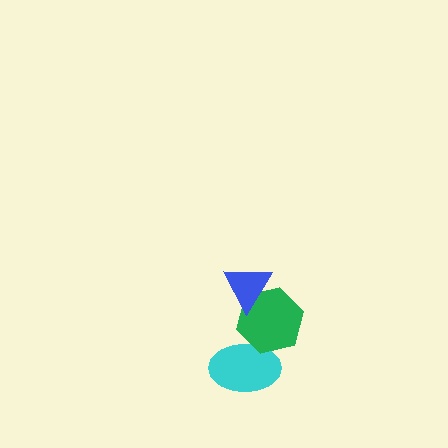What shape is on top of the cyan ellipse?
The green hexagon is on top of the cyan ellipse.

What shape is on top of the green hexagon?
The blue triangle is on top of the green hexagon.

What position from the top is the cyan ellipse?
The cyan ellipse is 3rd from the top.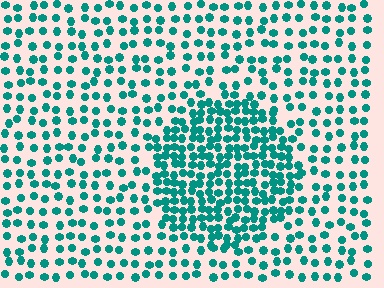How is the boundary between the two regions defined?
The boundary is defined by a change in element density (approximately 2.1x ratio). All elements are the same color, size, and shape.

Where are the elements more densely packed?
The elements are more densely packed inside the circle boundary.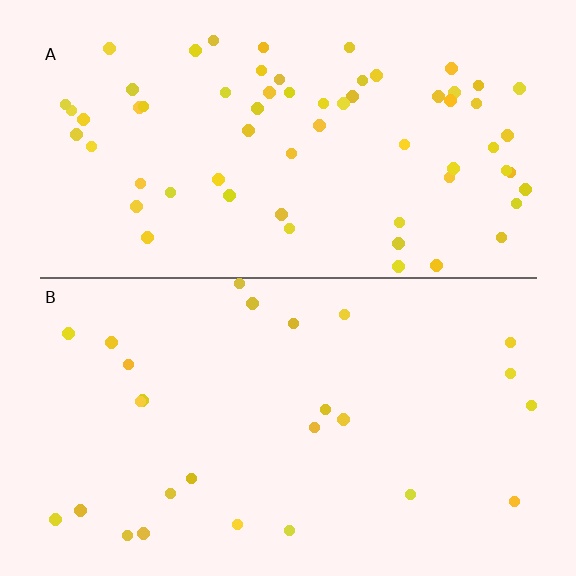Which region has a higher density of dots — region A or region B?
A (the top).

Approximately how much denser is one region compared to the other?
Approximately 2.4× — region A over region B.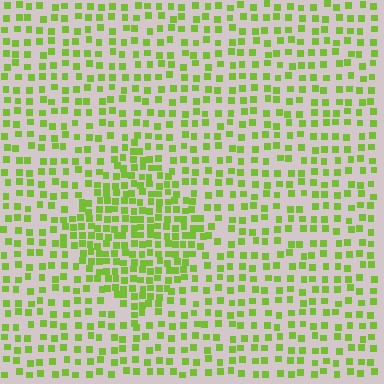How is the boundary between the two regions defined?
The boundary is defined by a change in element density (approximately 1.9x ratio). All elements are the same color, size, and shape.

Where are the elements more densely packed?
The elements are more densely packed inside the diamond boundary.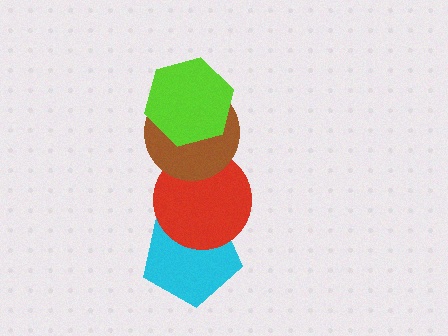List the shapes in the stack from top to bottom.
From top to bottom: the lime hexagon, the brown circle, the red circle, the cyan pentagon.